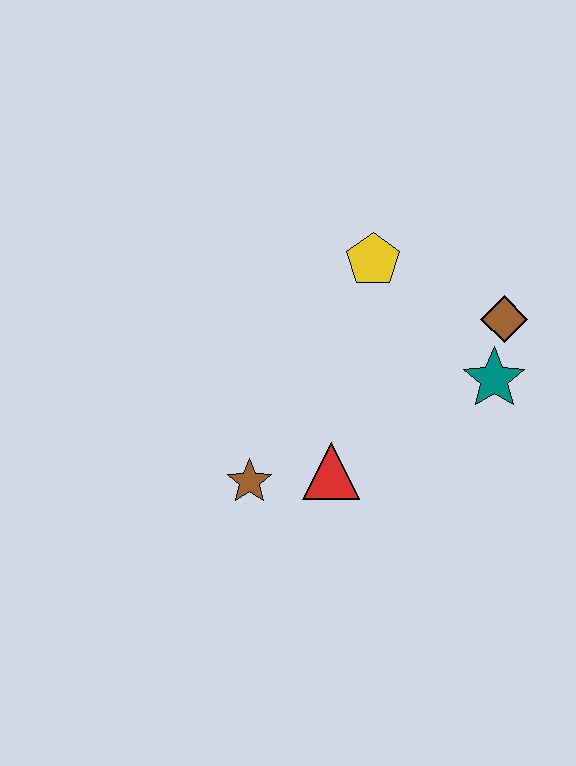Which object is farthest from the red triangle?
The brown diamond is farthest from the red triangle.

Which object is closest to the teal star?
The brown diamond is closest to the teal star.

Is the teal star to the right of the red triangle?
Yes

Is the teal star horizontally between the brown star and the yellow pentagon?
No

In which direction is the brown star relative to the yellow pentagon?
The brown star is below the yellow pentagon.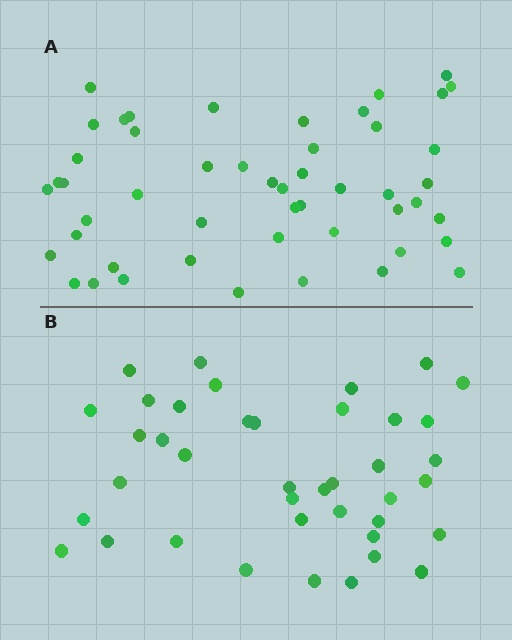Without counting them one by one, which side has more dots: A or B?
Region A (the top region) has more dots.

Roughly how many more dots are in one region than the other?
Region A has roughly 10 or so more dots than region B.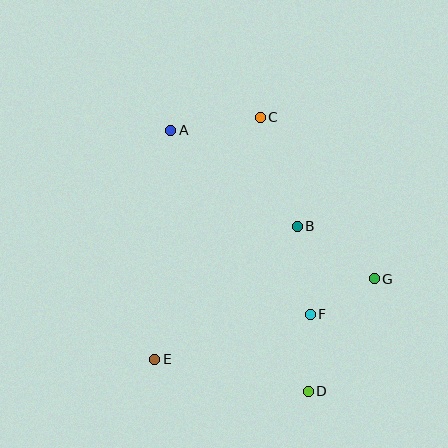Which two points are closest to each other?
Points F and G are closest to each other.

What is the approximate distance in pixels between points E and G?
The distance between E and G is approximately 234 pixels.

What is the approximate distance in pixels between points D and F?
The distance between D and F is approximately 77 pixels.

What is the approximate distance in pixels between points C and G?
The distance between C and G is approximately 197 pixels.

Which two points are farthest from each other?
Points A and D are farthest from each other.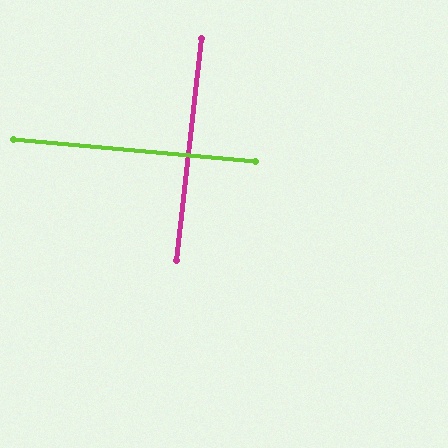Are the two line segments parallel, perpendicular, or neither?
Perpendicular — they meet at approximately 89°.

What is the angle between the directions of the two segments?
Approximately 89 degrees.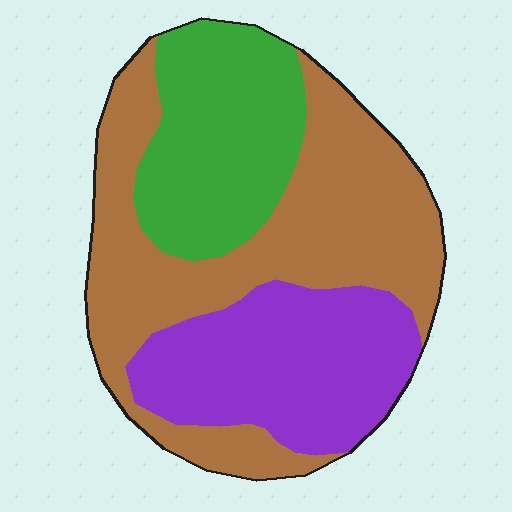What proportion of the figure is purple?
Purple covers about 30% of the figure.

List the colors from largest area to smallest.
From largest to smallest: brown, purple, green.